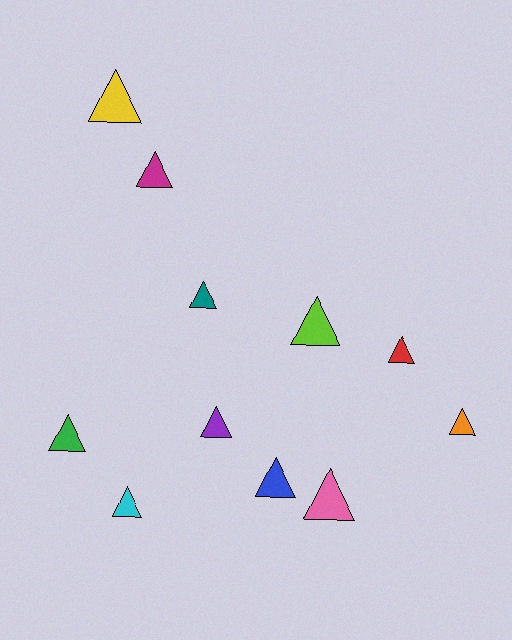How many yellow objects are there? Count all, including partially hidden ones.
There is 1 yellow object.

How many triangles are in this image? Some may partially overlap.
There are 11 triangles.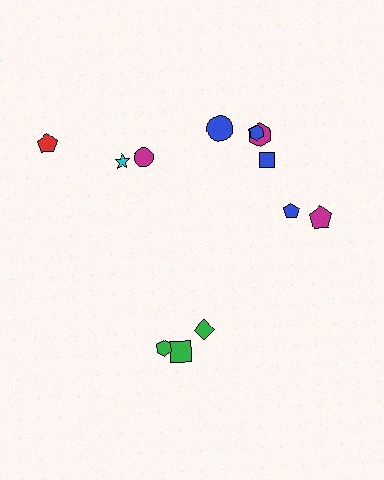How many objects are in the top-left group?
There are 3 objects.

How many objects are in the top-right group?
There are 6 objects.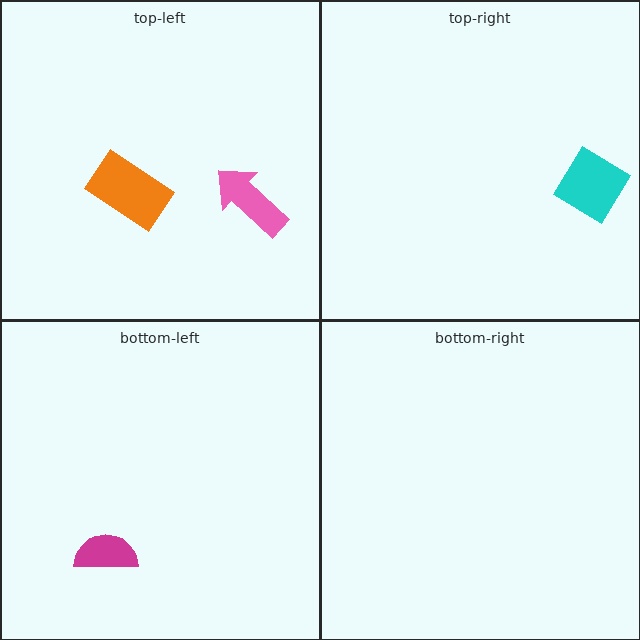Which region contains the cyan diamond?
The top-right region.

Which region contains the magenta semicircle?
The bottom-left region.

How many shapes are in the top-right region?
1.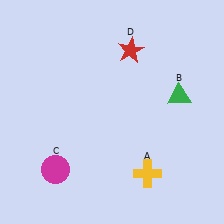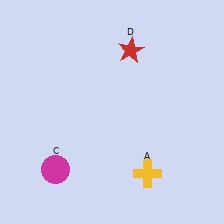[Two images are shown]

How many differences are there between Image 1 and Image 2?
There is 1 difference between the two images.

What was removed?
The green triangle (B) was removed in Image 2.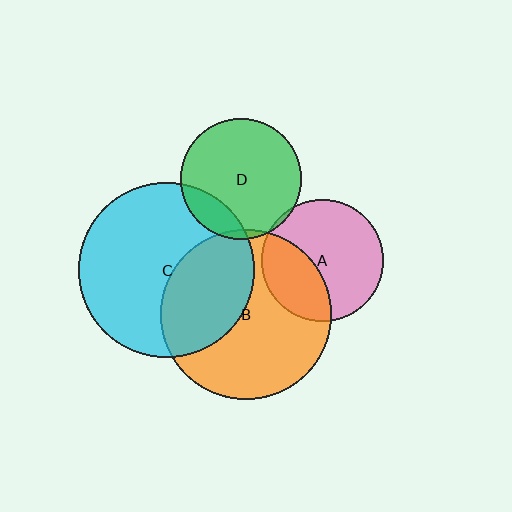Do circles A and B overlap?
Yes.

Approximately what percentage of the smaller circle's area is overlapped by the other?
Approximately 35%.